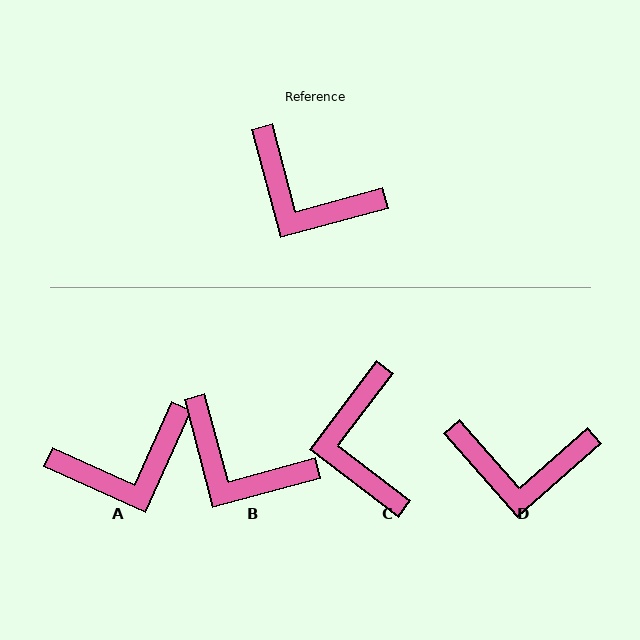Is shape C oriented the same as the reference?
No, it is off by about 52 degrees.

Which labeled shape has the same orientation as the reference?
B.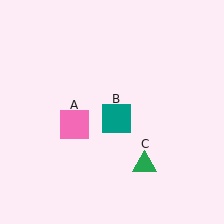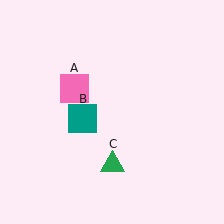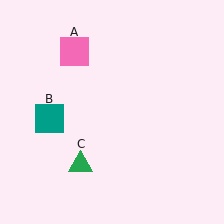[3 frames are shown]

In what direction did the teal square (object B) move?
The teal square (object B) moved left.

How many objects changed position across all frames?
3 objects changed position: pink square (object A), teal square (object B), green triangle (object C).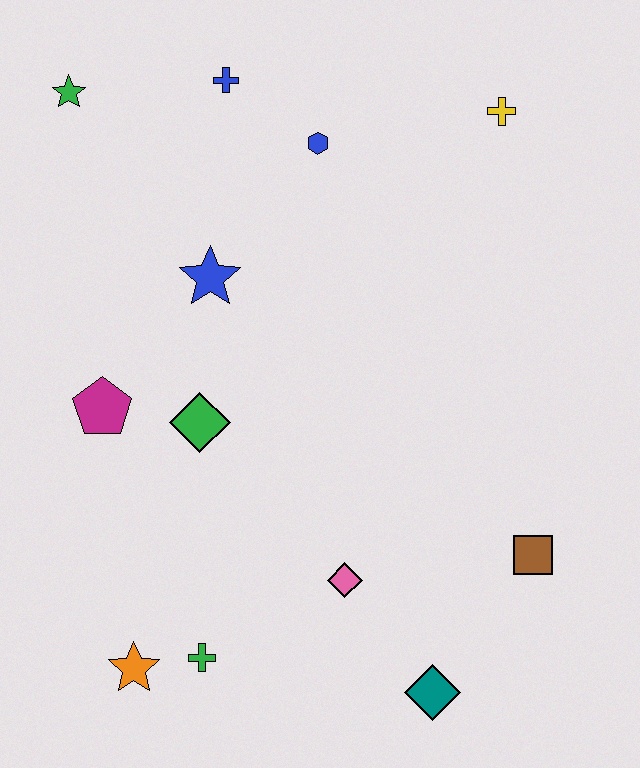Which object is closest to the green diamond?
The magenta pentagon is closest to the green diamond.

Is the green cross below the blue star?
Yes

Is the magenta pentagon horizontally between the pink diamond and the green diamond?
No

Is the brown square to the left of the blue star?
No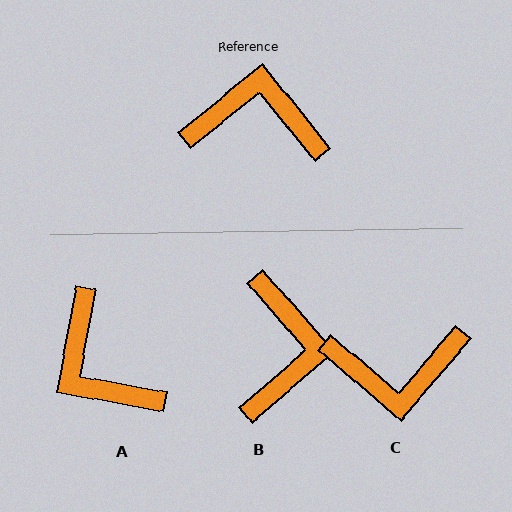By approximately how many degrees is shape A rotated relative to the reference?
Approximately 131 degrees counter-clockwise.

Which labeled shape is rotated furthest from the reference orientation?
C, about 170 degrees away.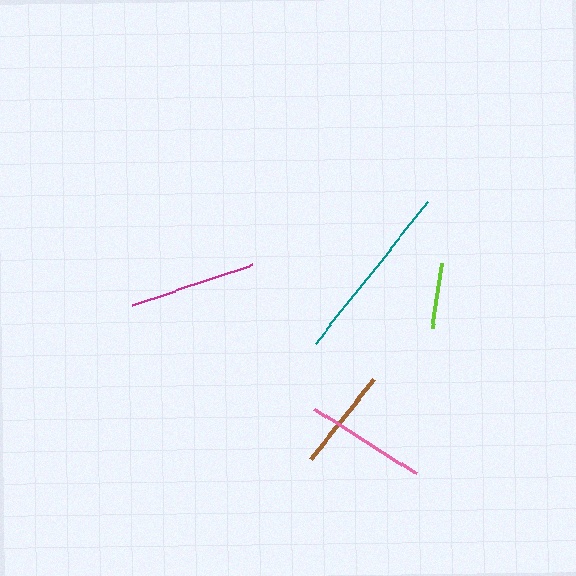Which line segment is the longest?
The teal line is the longest at approximately 181 pixels.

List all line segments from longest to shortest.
From longest to shortest: teal, magenta, pink, brown, lime.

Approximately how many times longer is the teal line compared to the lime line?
The teal line is approximately 2.7 times the length of the lime line.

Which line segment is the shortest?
The lime line is the shortest at approximately 66 pixels.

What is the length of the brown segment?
The brown segment is approximately 102 pixels long.